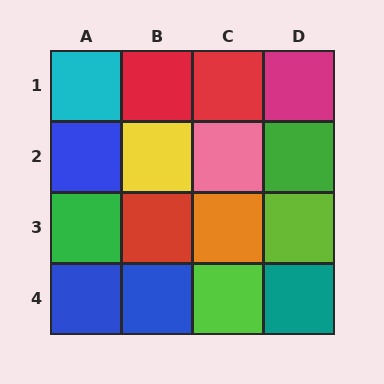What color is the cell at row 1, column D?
Magenta.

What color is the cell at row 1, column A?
Cyan.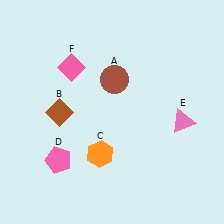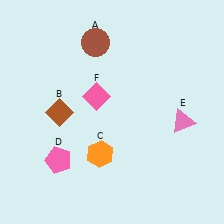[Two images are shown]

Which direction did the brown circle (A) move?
The brown circle (A) moved up.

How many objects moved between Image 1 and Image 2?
2 objects moved between the two images.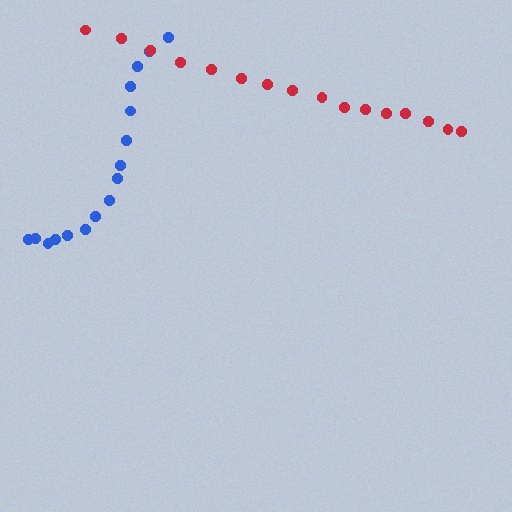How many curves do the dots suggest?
There are 2 distinct paths.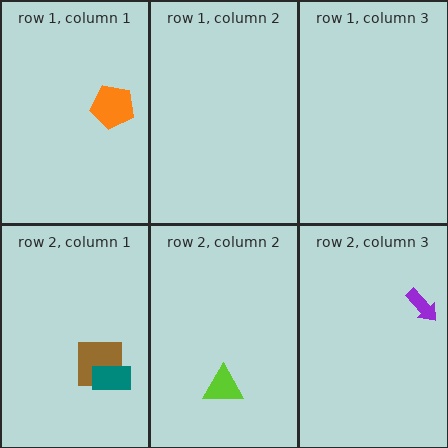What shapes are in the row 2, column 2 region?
The lime triangle.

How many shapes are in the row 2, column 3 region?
1.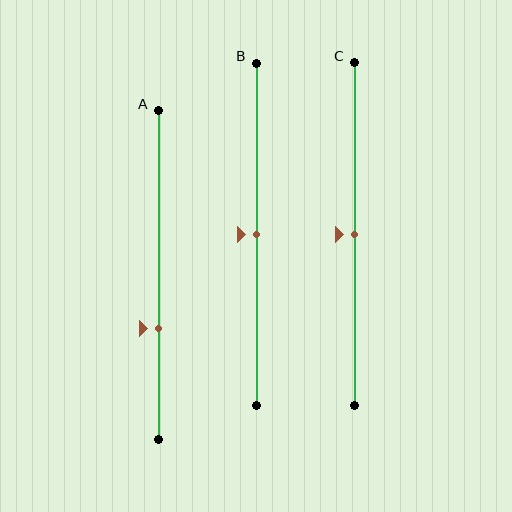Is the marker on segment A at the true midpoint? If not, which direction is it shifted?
No, the marker on segment A is shifted downward by about 16% of the segment length.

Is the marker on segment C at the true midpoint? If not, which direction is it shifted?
Yes, the marker on segment C is at the true midpoint.